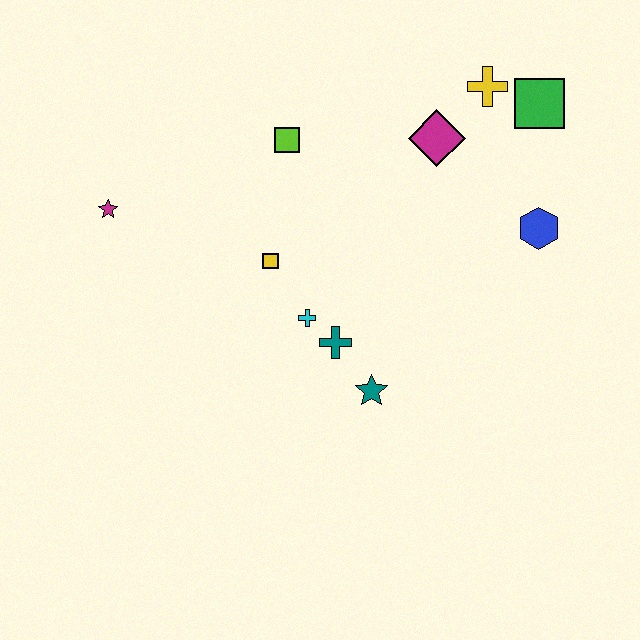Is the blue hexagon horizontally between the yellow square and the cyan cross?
No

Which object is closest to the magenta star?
The yellow square is closest to the magenta star.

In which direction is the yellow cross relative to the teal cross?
The yellow cross is above the teal cross.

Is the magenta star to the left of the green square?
Yes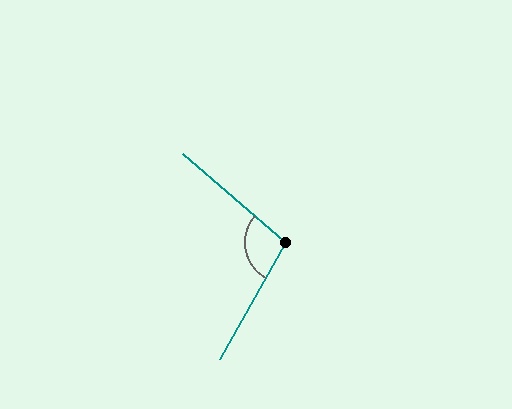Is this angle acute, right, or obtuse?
It is obtuse.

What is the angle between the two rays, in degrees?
Approximately 102 degrees.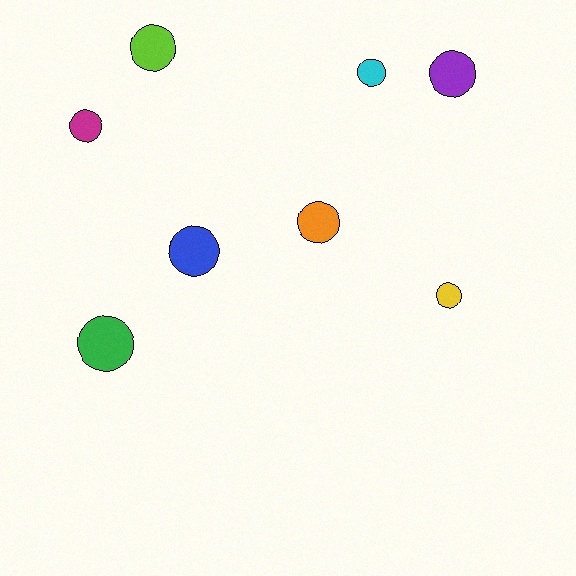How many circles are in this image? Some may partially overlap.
There are 8 circles.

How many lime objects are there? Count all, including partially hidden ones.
There is 1 lime object.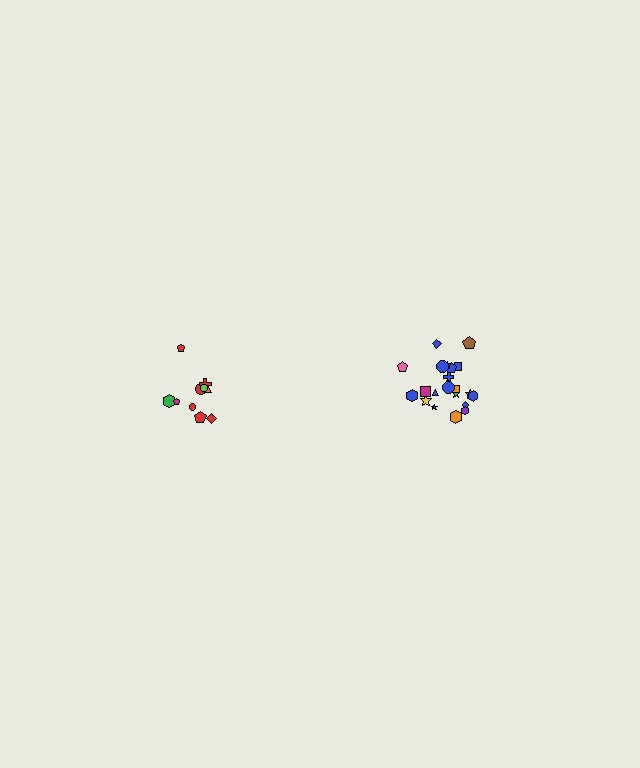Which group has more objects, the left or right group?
The right group.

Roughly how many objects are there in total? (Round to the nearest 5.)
Roughly 30 objects in total.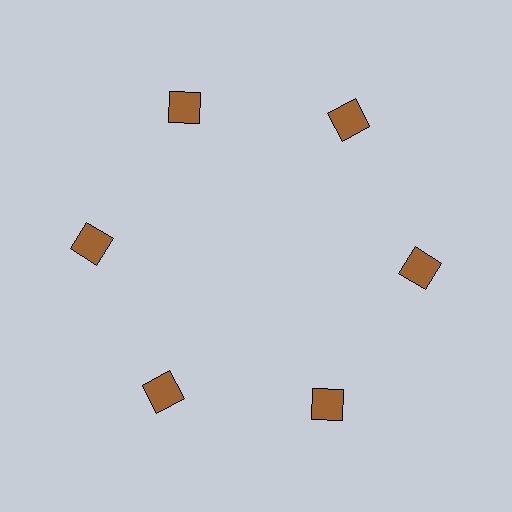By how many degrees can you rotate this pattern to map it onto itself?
The pattern maps onto itself every 60 degrees of rotation.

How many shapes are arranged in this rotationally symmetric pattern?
There are 6 shapes, arranged in 6 groups of 1.